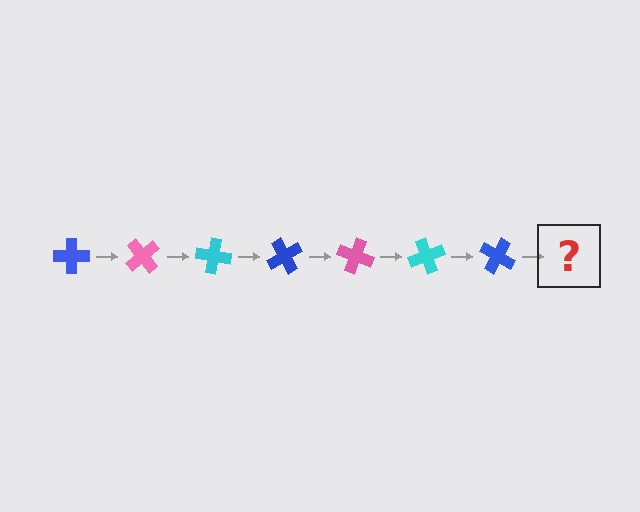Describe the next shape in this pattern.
It should be a pink cross, rotated 350 degrees from the start.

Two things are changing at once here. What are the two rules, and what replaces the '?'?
The two rules are that it rotates 50 degrees each step and the color cycles through blue, pink, and cyan. The '?' should be a pink cross, rotated 350 degrees from the start.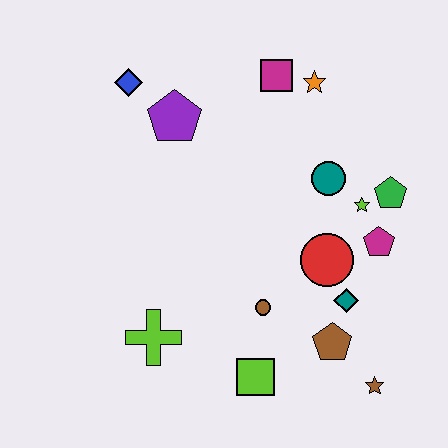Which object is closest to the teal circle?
The lime star is closest to the teal circle.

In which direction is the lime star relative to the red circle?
The lime star is above the red circle.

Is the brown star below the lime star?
Yes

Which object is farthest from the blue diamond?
The brown star is farthest from the blue diamond.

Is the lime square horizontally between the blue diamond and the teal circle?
Yes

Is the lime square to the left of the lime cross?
No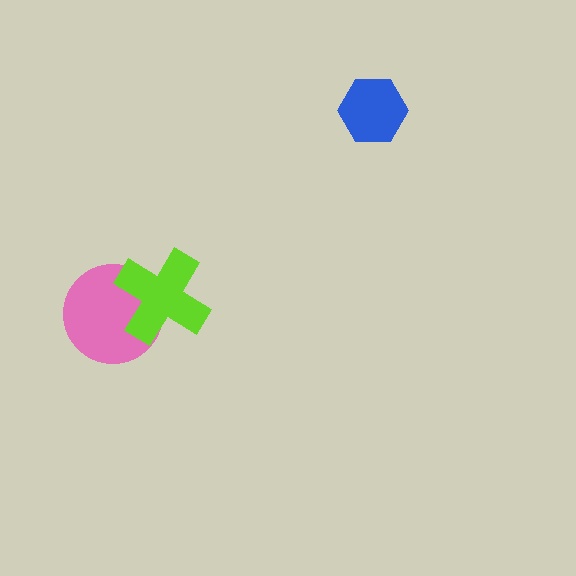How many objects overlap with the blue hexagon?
0 objects overlap with the blue hexagon.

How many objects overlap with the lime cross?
1 object overlaps with the lime cross.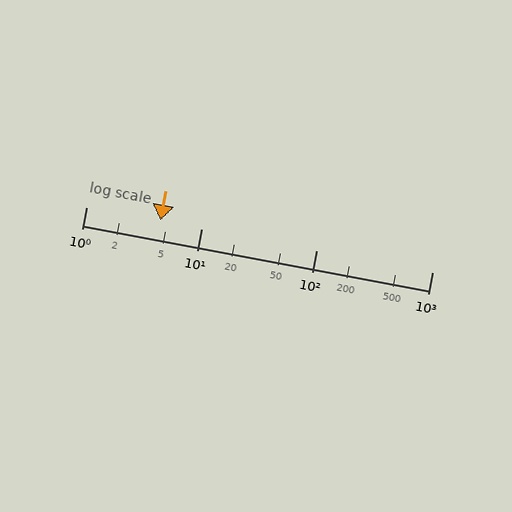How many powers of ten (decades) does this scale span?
The scale spans 3 decades, from 1 to 1000.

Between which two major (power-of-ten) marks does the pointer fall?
The pointer is between 1 and 10.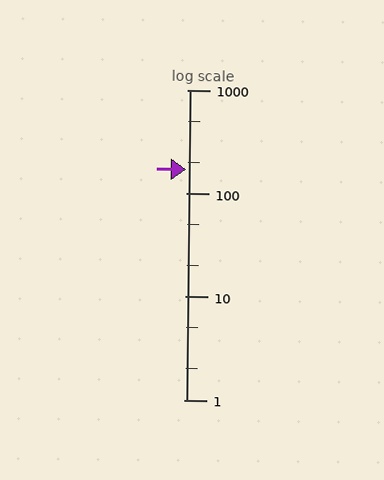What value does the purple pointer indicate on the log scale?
The pointer indicates approximately 170.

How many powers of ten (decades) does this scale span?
The scale spans 3 decades, from 1 to 1000.